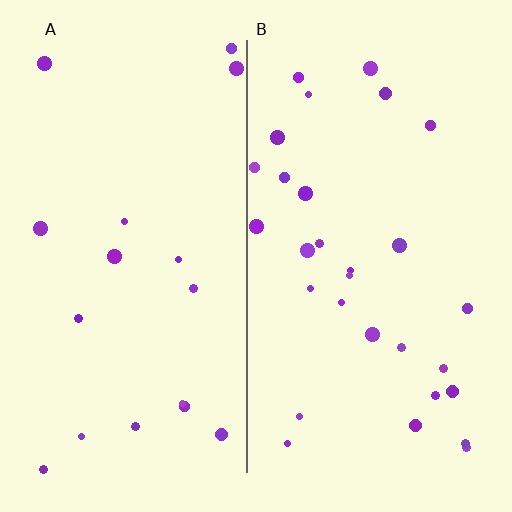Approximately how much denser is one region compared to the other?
Approximately 1.7× — region B over region A.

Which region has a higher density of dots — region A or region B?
B (the right).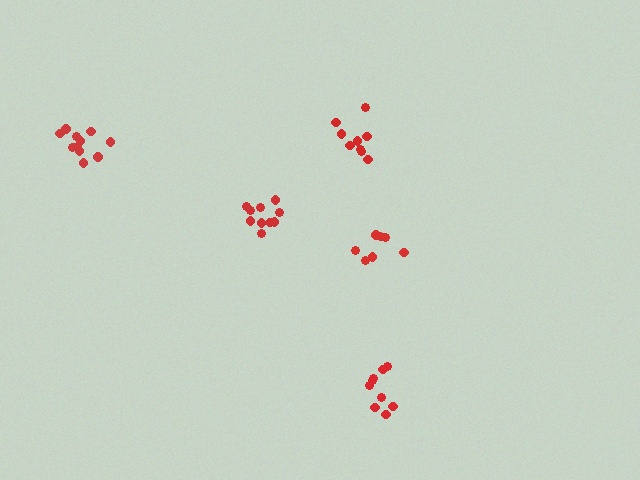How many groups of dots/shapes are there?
There are 5 groups.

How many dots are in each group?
Group 1: 7 dots, Group 2: 12 dots, Group 3: 9 dots, Group 4: 10 dots, Group 5: 9 dots (47 total).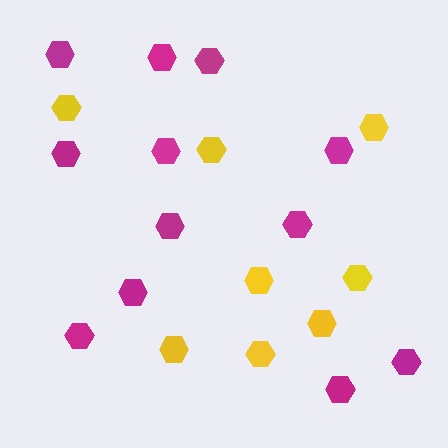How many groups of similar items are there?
There are 2 groups: one group of yellow hexagons (8) and one group of magenta hexagons (12).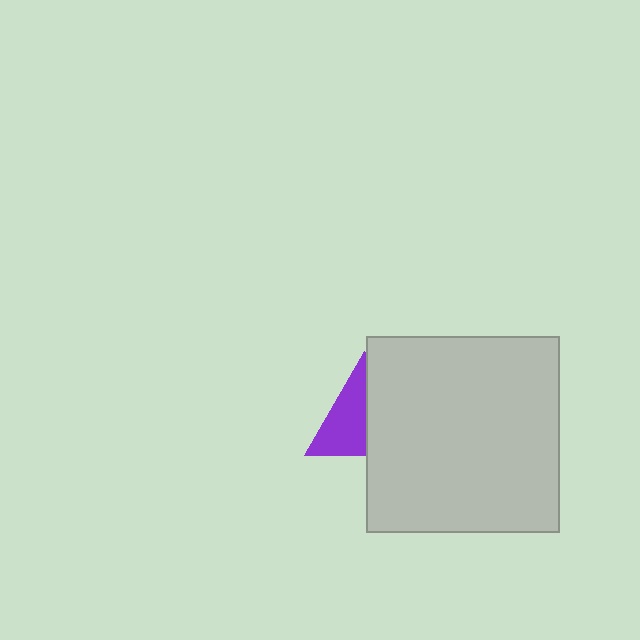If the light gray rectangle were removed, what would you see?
You would see the complete purple triangle.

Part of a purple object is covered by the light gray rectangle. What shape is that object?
It is a triangle.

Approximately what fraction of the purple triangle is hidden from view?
Roughly 48% of the purple triangle is hidden behind the light gray rectangle.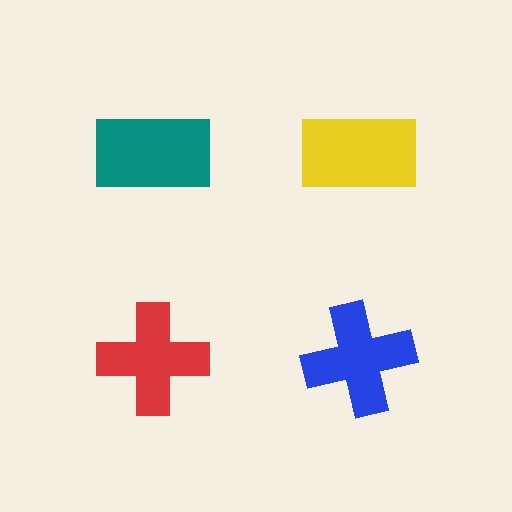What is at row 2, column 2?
A blue cross.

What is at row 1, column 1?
A teal rectangle.